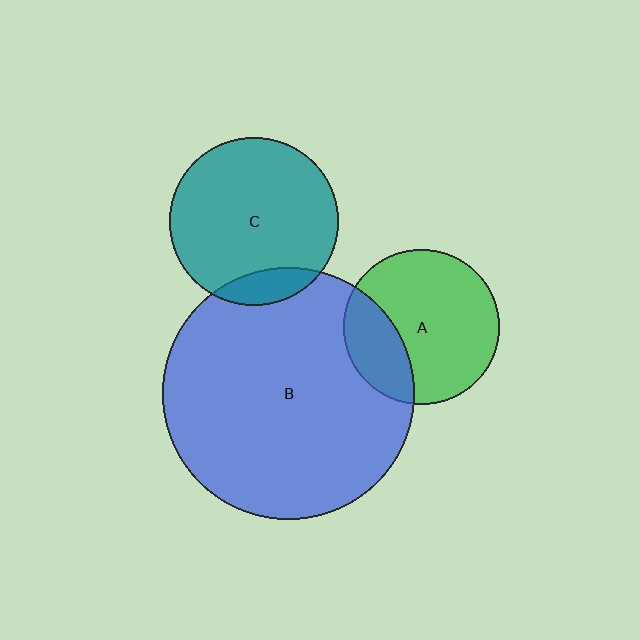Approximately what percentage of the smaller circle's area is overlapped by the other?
Approximately 25%.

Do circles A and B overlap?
Yes.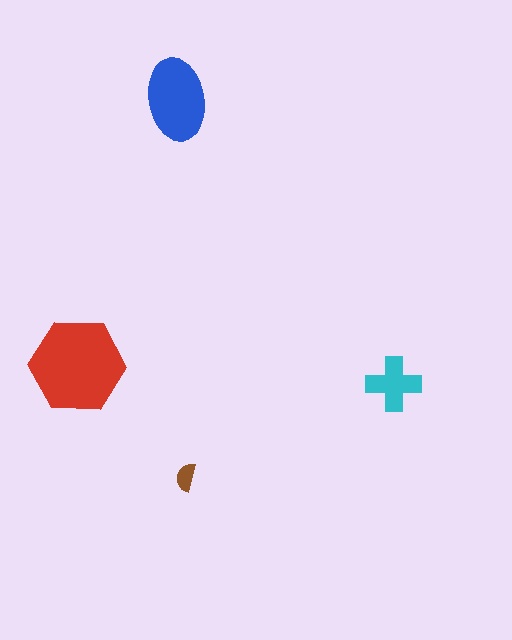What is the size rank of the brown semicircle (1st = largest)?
4th.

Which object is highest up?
The blue ellipse is topmost.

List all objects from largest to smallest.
The red hexagon, the blue ellipse, the cyan cross, the brown semicircle.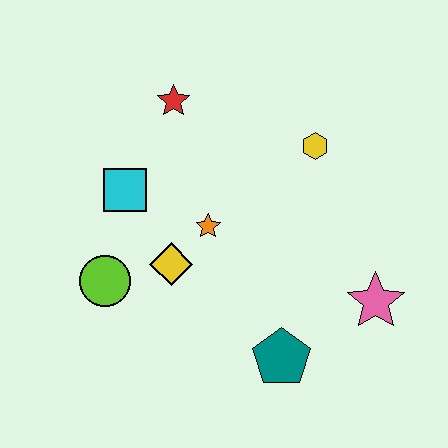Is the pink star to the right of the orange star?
Yes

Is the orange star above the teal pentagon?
Yes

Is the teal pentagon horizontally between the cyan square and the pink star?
Yes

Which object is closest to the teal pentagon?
The pink star is closest to the teal pentagon.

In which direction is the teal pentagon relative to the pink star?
The teal pentagon is to the left of the pink star.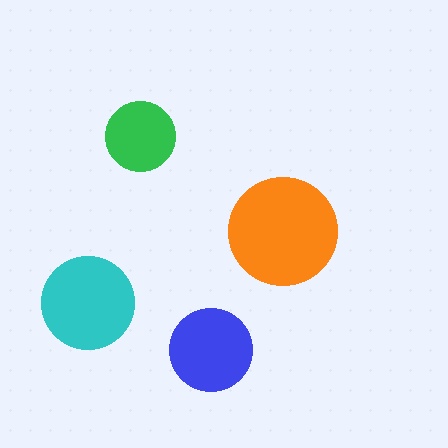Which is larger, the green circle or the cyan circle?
The cyan one.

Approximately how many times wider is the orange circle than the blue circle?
About 1.5 times wider.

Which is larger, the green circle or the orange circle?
The orange one.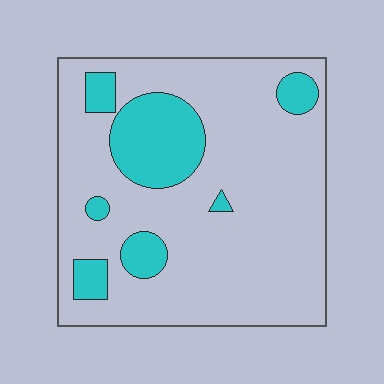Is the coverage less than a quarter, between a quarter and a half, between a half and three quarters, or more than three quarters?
Less than a quarter.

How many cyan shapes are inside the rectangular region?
7.